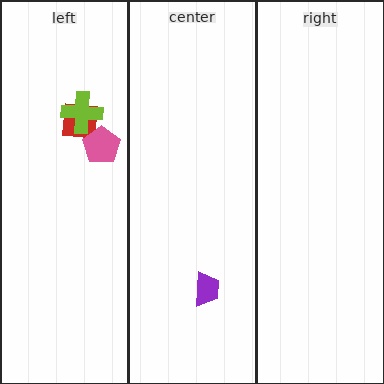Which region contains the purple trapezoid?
The center region.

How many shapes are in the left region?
3.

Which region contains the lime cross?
The left region.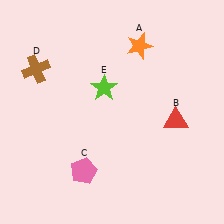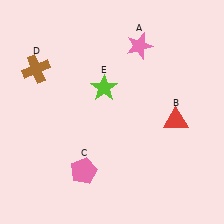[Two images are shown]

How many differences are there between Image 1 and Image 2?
There is 1 difference between the two images.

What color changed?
The star (A) changed from orange in Image 1 to pink in Image 2.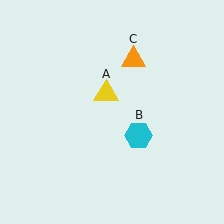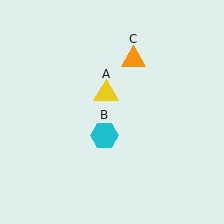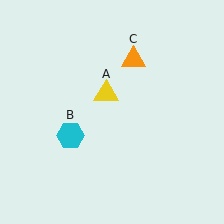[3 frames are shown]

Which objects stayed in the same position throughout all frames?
Yellow triangle (object A) and orange triangle (object C) remained stationary.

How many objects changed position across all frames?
1 object changed position: cyan hexagon (object B).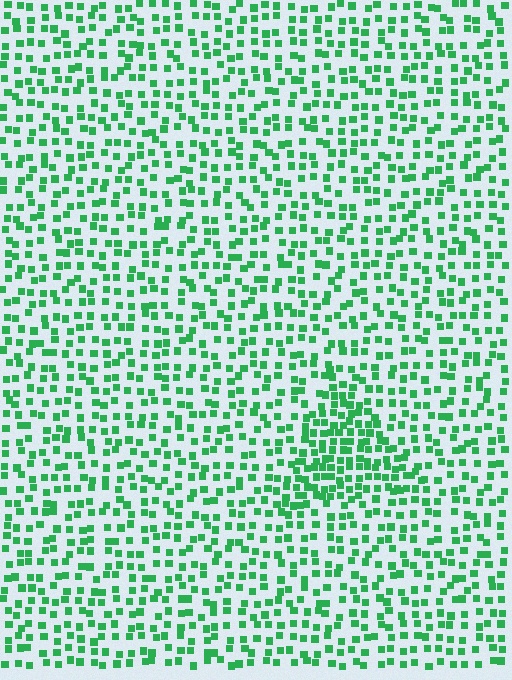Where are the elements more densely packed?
The elements are more densely packed inside the triangle boundary.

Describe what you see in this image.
The image contains small green elements arranged at two different densities. A triangle-shaped region is visible where the elements are more densely packed than the surrounding area.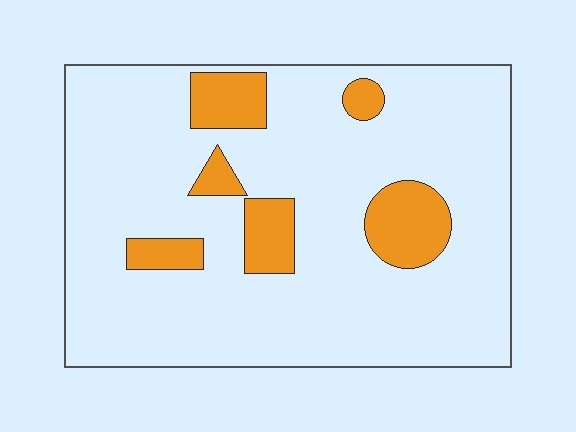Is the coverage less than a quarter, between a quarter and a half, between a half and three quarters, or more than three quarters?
Less than a quarter.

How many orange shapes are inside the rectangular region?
6.